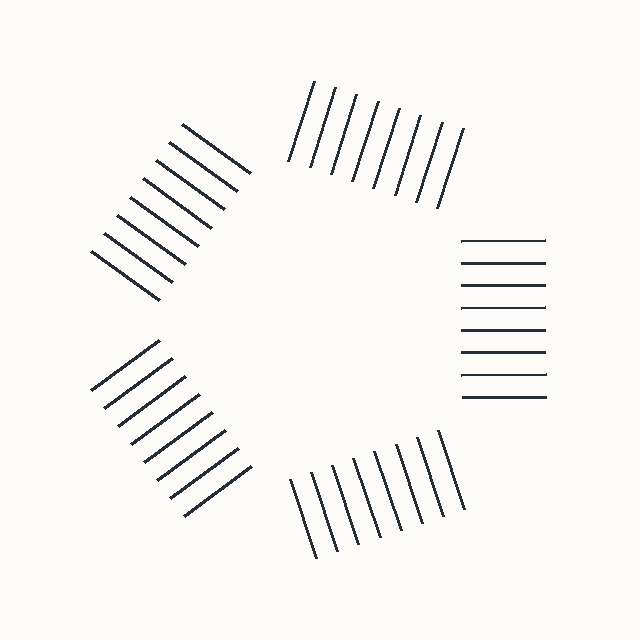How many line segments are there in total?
40 — 8 along each of the 5 edges.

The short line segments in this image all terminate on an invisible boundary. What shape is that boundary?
An illusory pentagon — the line segments terminate on its edges but no continuous stroke is drawn.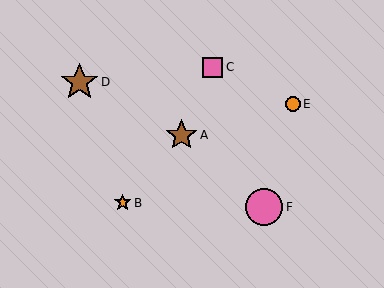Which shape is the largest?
The pink circle (labeled F) is the largest.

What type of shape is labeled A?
Shape A is a brown star.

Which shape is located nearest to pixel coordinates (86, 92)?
The brown star (labeled D) at (80, 82) is nearest to that location.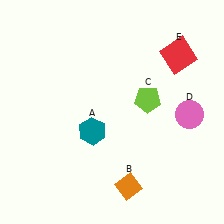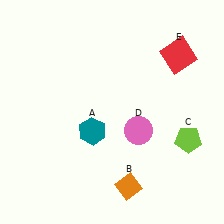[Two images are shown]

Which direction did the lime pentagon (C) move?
The lime pentagon (C) moved right.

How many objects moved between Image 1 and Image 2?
2 objects moved between the two images.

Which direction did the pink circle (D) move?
The pink circle (D) moved left.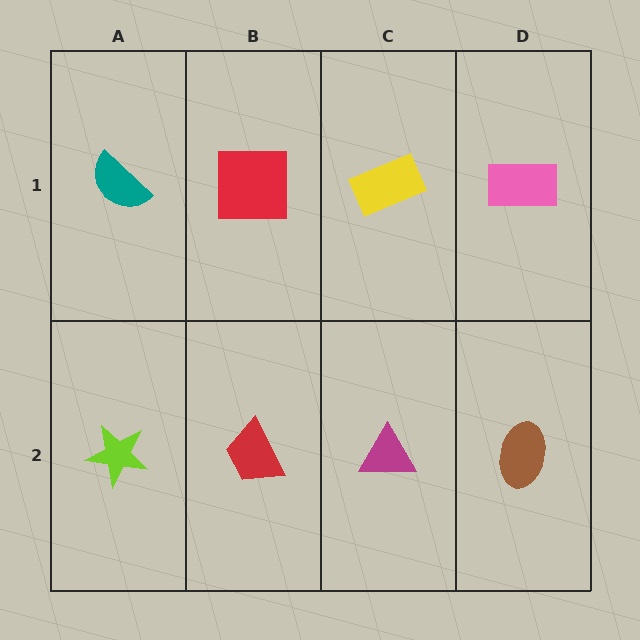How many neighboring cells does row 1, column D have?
2.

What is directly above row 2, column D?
A pink rectangle.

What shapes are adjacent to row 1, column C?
A magenta triangle (row 2, column C), a red square (row 1, column B), a pink rectangle (row 1, column D).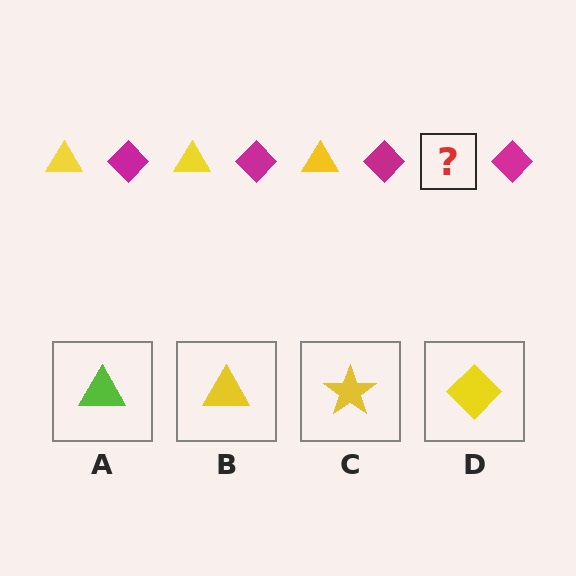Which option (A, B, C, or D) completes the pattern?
B.